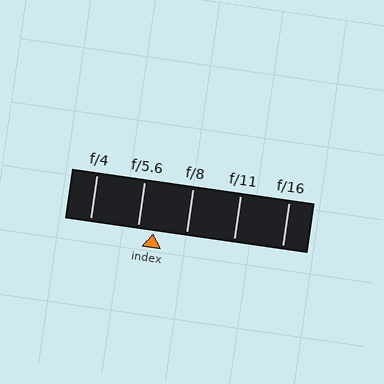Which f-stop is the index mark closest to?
The index mark is closest to f/5.6.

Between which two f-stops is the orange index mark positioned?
The index mark is between f/5.6 and f/8.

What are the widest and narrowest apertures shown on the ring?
The widest aperture shown is f/4 and the narrowest is f/16.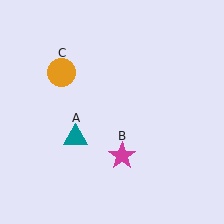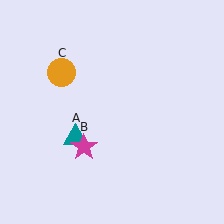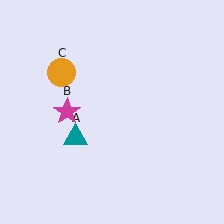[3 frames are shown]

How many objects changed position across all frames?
1 object changed position: magenta star (object B).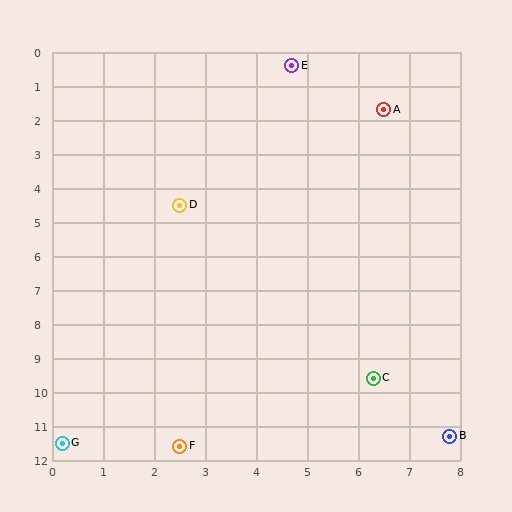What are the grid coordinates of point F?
Point F is at approximately (2.5, 11.6).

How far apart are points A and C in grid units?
Points A and C are about 7.9 grid units apart.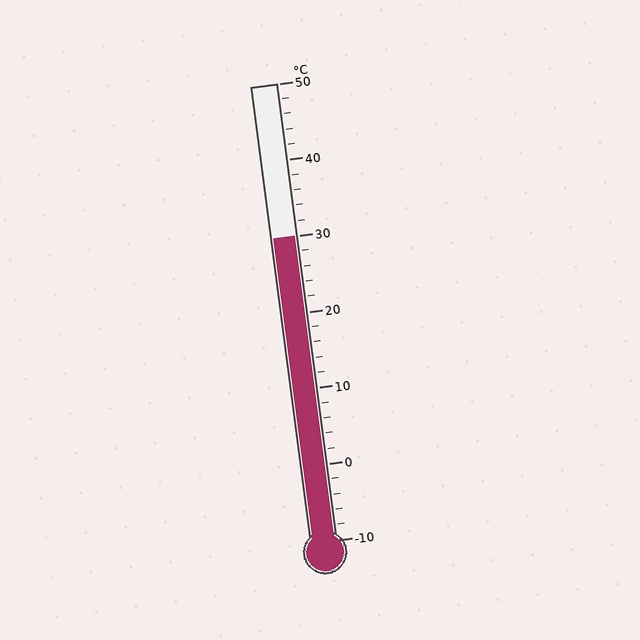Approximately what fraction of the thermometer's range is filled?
The thermometer is filled to approximately 65% of its range.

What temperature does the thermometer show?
The thermometer shows approximately 30°C.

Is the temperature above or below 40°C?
The temperature is below 40°C.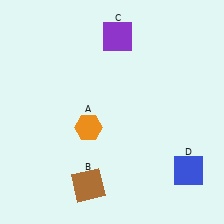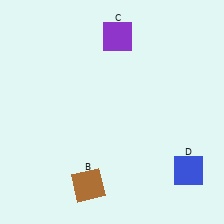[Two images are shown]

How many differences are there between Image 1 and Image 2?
There is 1 difference between the two images.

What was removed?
The orange hexagon (A) was removed in Image 2.